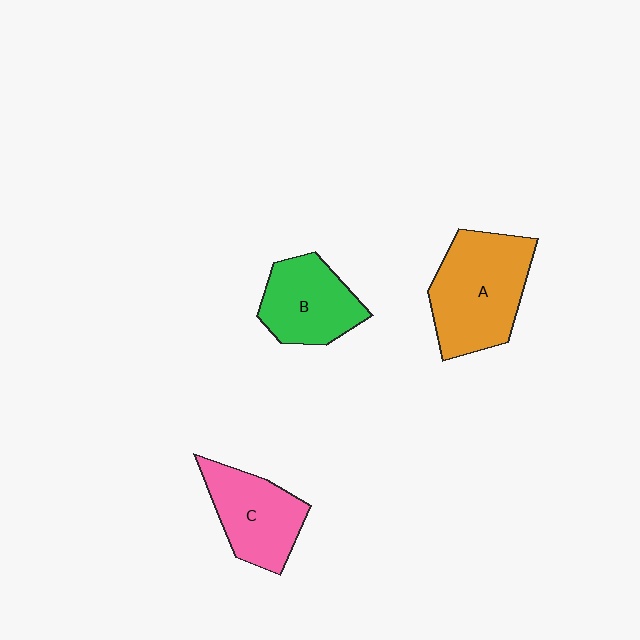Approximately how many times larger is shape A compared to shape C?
Approximately 1.4 times.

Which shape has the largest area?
Shape A (orange).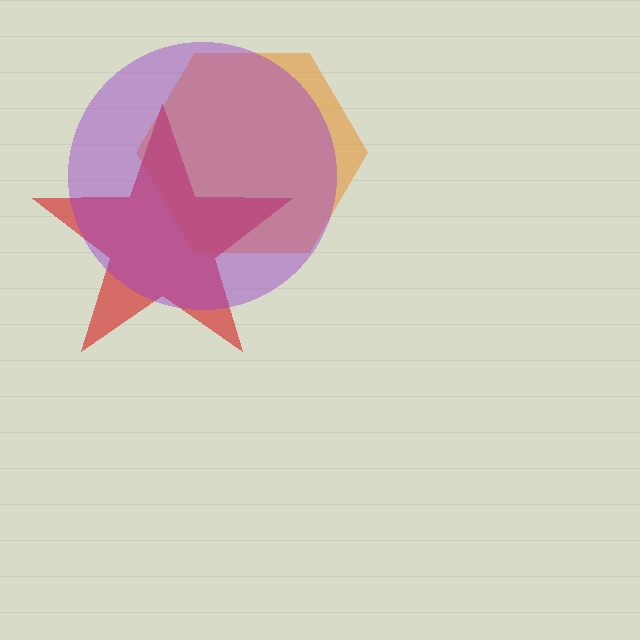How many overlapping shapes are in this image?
There are 3 overlapping shapes in the image.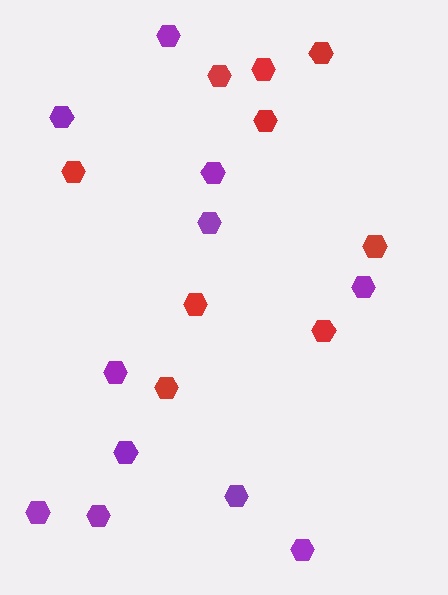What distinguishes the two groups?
There are 2 groups: one group of purple hexagons (11) and one group of red hexagons (9).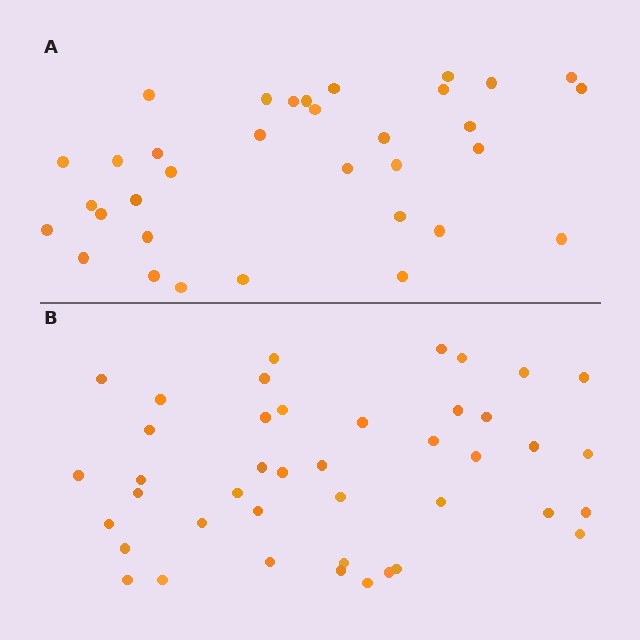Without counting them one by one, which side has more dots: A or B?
Region B (the bottom region) has more dots.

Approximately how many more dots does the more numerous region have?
Region B has roughly 8 or so more dots than region A.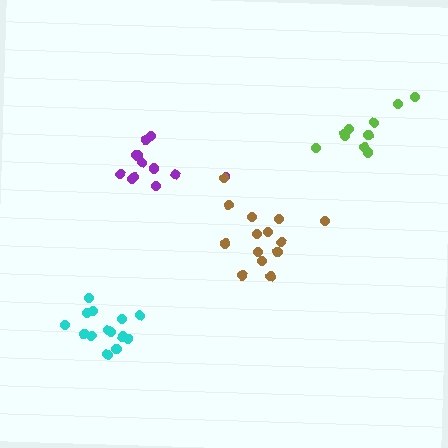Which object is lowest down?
The cyan cluster is bottommost.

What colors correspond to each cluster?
The clusters are colored: purple, brown, cyan, lime.